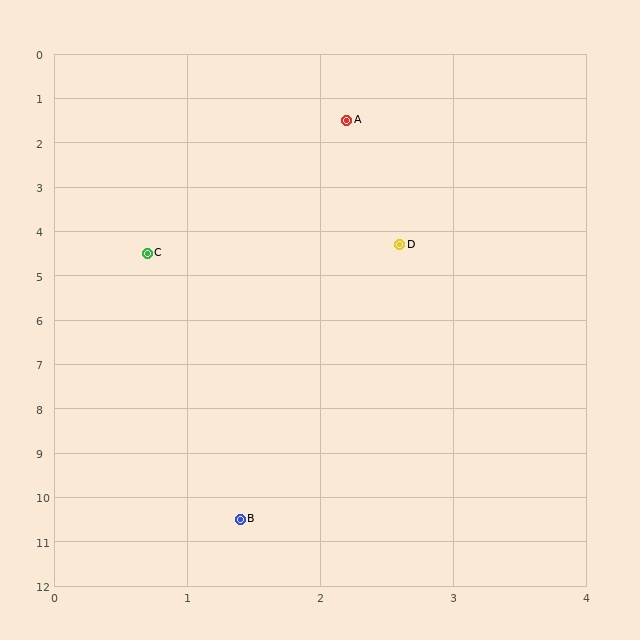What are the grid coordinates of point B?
Point B is at approximately (1.4, 10.5).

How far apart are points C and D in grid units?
Points C and D are about 1.9 grid units apart.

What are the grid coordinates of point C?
Point C is at approximately (0.7, 4.5).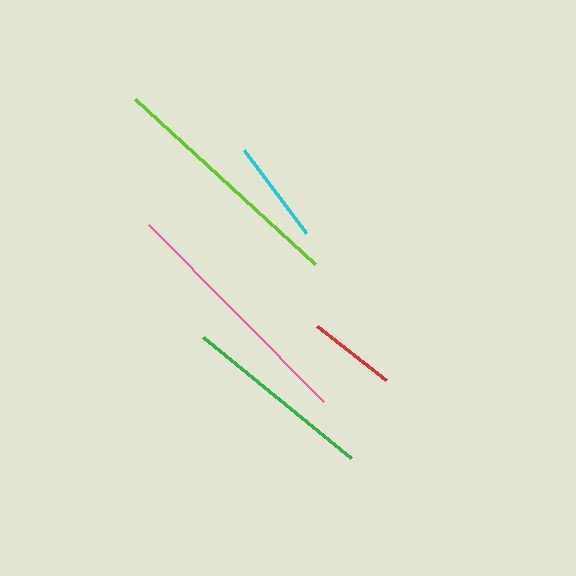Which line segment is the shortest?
The red line is the shortest at approximately 88 pixels.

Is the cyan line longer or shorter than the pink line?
The pink line is longer than the cyan line.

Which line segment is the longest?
The pink line is the longest at approximately 250 pixels.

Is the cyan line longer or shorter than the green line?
The green line is longer than the cyan line.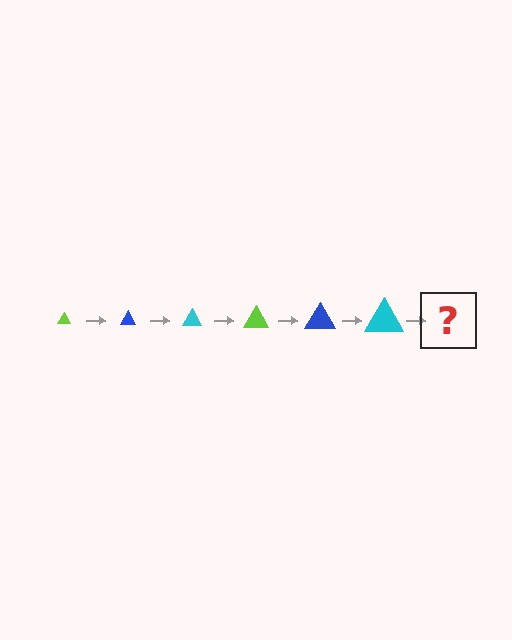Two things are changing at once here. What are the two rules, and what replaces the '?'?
The two rules are that the triangle grows larger each step and the color cycles through lime, blue, and cyan. The '?' should be a lime triangle, larger than the previous one.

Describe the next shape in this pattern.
It should be a lime triangle, larger than the previous one.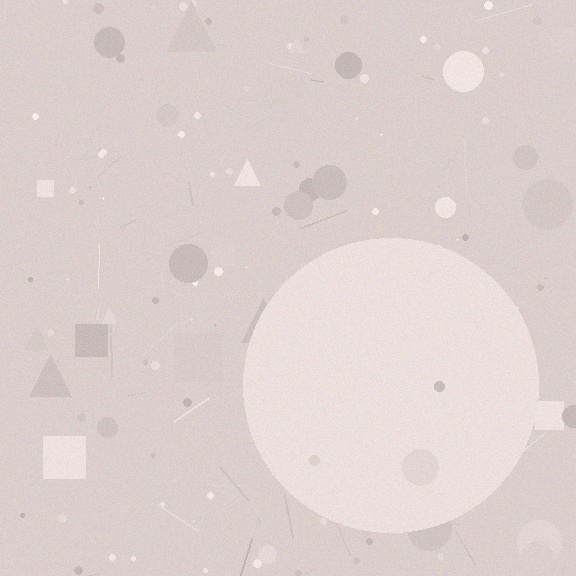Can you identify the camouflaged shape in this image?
The camouflaged shape is a circle.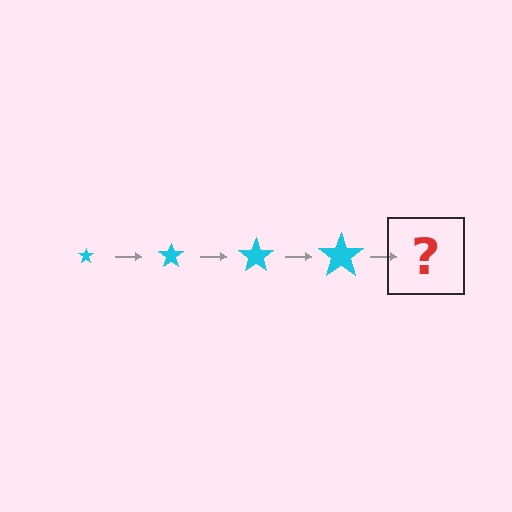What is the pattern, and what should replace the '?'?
The pattern is that the star gets progressively larger each step. The '?' should be a cyan star, larger than the previous one.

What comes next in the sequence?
The next element should be a cyan star, larger than the previous one.